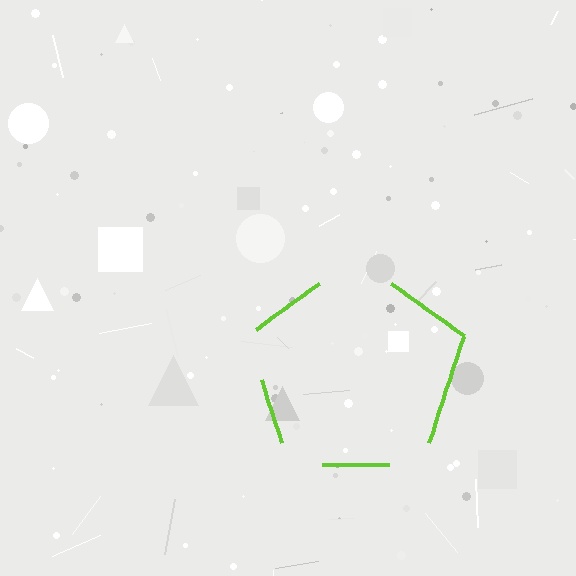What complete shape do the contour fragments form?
The contour fragments form a pentagon.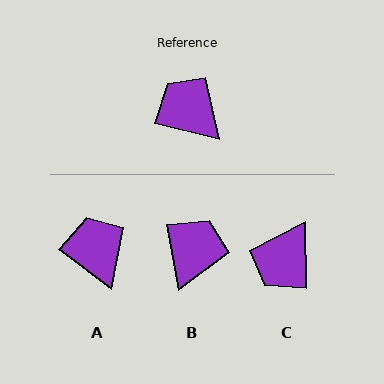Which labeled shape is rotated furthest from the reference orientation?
C, about 105 degrees away.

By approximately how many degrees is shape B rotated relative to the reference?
Approximately 67 degrees clockwise.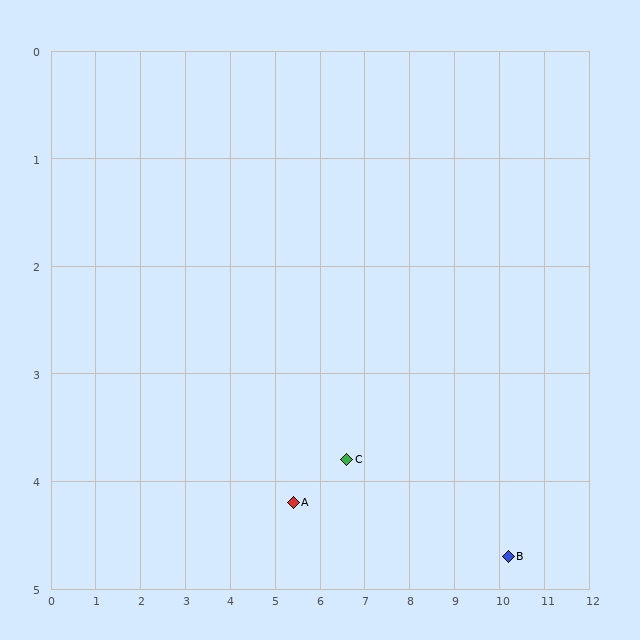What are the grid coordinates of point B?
Point B is at approximately (10.2, 4.7).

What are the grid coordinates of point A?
Point A is at approximately (5.4, 4.2).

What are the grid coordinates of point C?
Point C is at approximately (6.6, 3.8).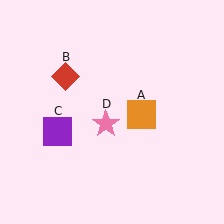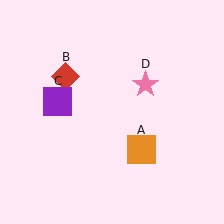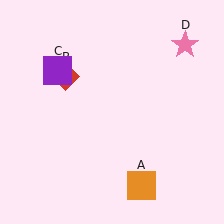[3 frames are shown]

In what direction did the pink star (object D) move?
The pink star (object D) moved up and to the right.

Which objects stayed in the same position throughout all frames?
Red diamond (object B) remained stationary.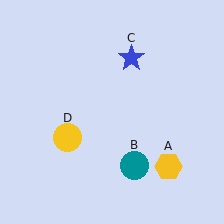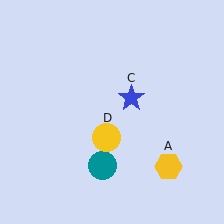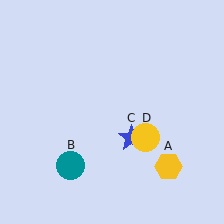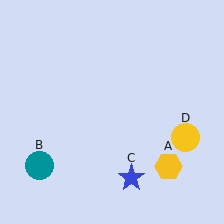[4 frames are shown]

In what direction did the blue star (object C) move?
The blue star (object C) moved down.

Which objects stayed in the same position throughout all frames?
Yellow hexagon (object A) remained stationary.